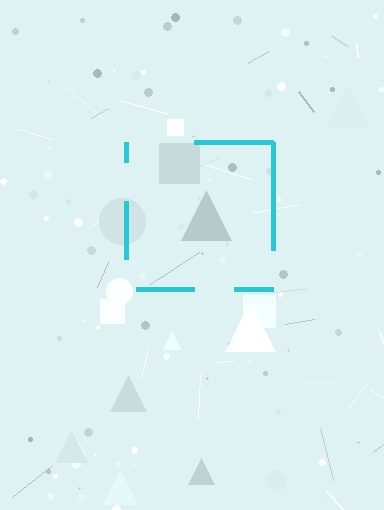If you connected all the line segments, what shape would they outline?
They would outline a square.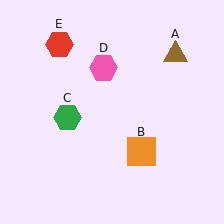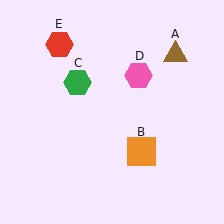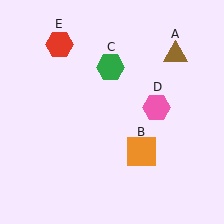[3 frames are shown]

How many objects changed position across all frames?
2 objects changed position: green hexagon (object C), pink hexagon (object D).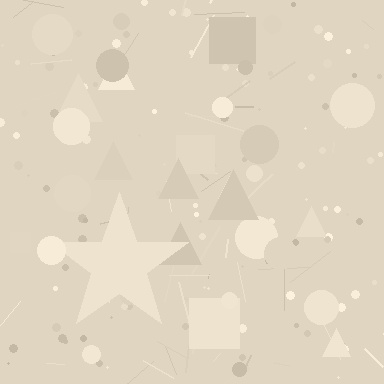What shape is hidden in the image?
A star is hidden in the image.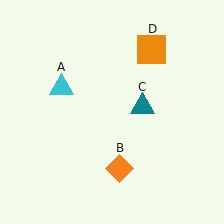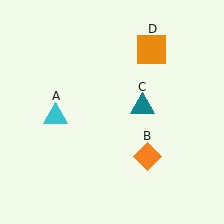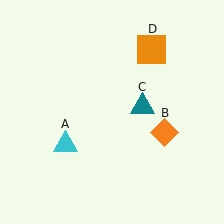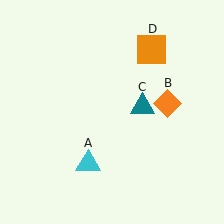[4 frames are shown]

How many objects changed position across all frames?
2 objects changed position: cyan triangle (object A), orange diamond (object B).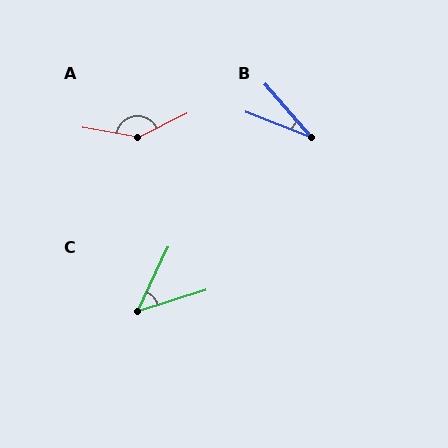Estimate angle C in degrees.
Approximately 48 degrees.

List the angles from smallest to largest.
B (28°), C (48°), A (143°).